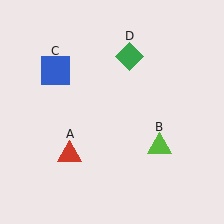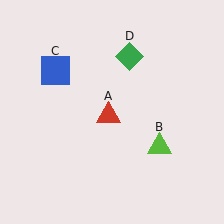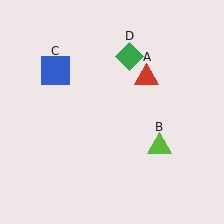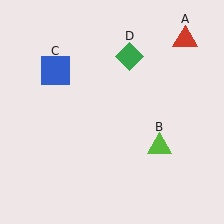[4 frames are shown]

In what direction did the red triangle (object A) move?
The red triangle (object A) moved up and to the right.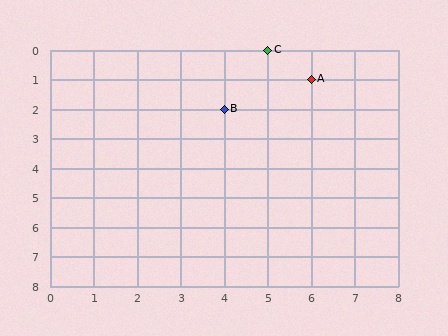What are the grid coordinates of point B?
Point B is at grid coordinates (4, 2).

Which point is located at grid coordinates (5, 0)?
Point C is at (5, 0).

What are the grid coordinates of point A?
Point A is at grid coordinates (6, 1).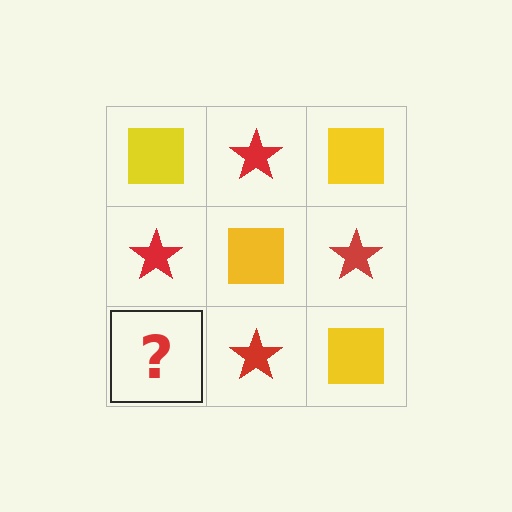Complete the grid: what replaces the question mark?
The question mark should be replaced with a yellow square.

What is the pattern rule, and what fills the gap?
The rule is that it alternates yellow square and red star in a checkerboard pattern. The gap should be filled with a yellow square.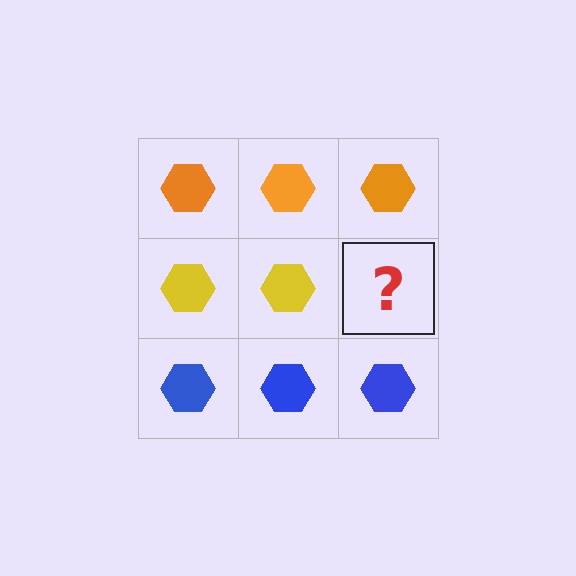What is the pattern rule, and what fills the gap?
The rule is that each row has a consistent color. The gap should be filled with a yellow hexagon.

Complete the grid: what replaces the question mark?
The question mark should be replaced with a yellow hexagon.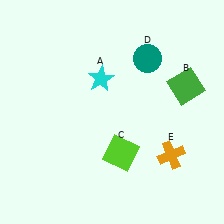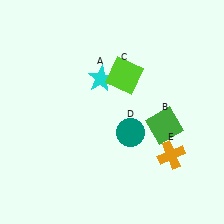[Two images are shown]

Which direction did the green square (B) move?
The green square (B) moved down.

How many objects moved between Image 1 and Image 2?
3 objects moved between the two images.